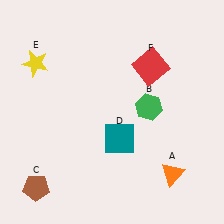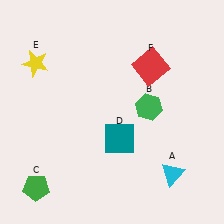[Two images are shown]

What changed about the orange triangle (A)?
In Image 1, A is orange. In Image 2, it changed to cyan.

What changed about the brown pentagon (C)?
In Image 1, C is brown. In Image 2, it changed to green.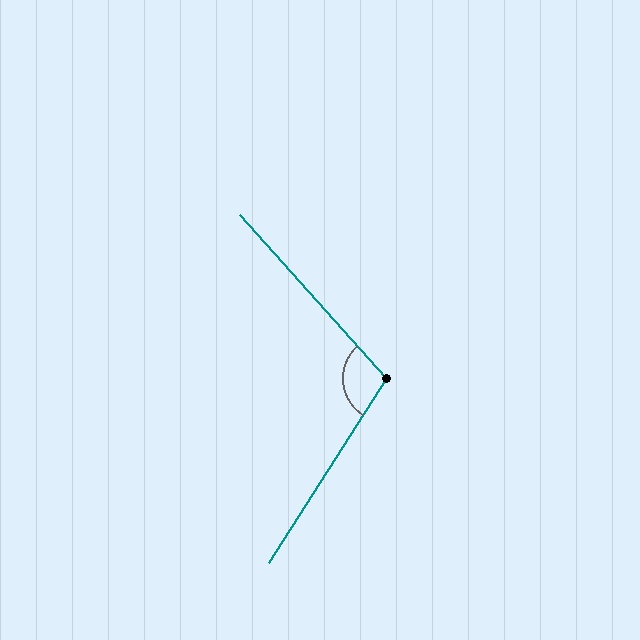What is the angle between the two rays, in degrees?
Approximately 106 degrees.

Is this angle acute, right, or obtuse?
It is obtuse.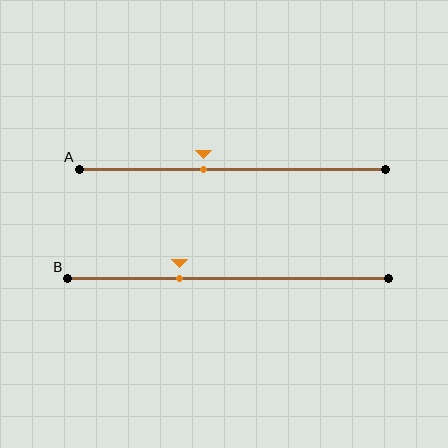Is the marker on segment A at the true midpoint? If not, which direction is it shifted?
No, the marker on segment A is shifted to the left by about 10% of the segment length.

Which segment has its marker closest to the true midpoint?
Segment A has its marker closest to the true midpoint.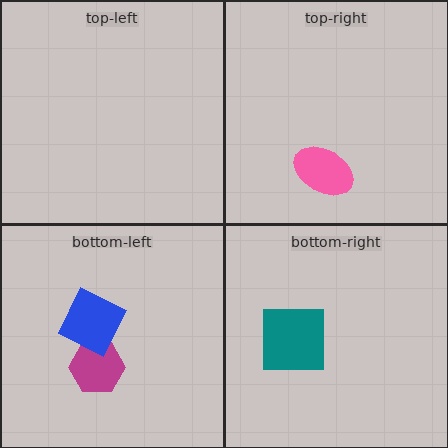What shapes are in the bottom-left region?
The magenta hexagon, the blue diamond.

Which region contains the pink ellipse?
The top-right region.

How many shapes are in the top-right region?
1.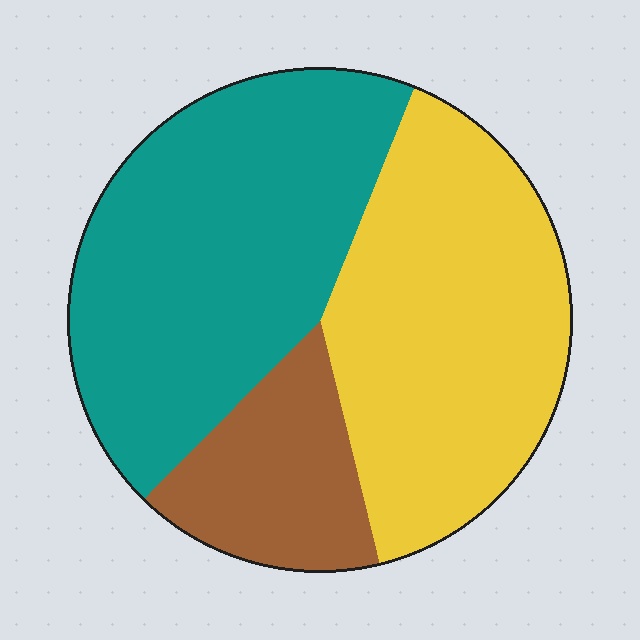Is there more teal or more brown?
Teal.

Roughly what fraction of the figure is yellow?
Yellow takes up about two fifths (2/5) of the figure.